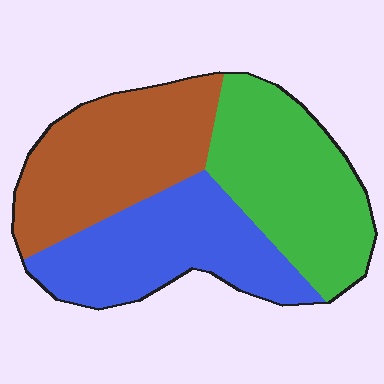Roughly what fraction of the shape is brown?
Brown takes up between a quarter and a half of the shape.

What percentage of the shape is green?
Green covers about 35% of the shape.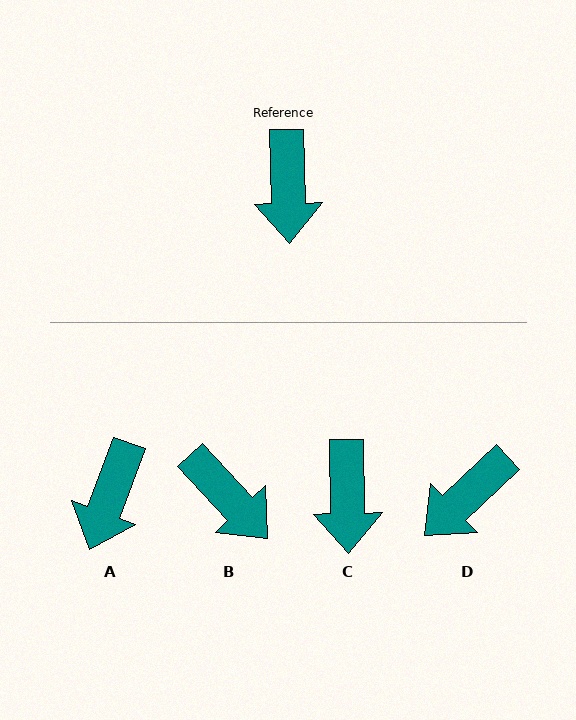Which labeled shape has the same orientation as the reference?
C.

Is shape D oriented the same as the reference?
No, it is off by about 48 degrees.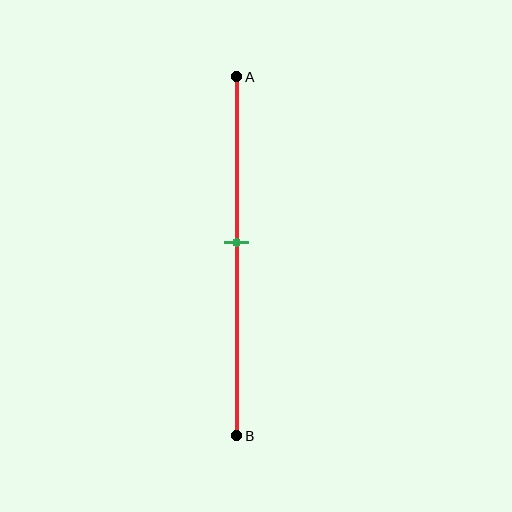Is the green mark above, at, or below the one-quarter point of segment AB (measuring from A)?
The green mark is below the one-quarter point of segment AB.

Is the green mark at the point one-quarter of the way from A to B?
No, the mark is at about 45% from A, not at the 25% one-quarter point.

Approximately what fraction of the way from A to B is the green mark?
The green mark is approximately 45% of the way from A to B.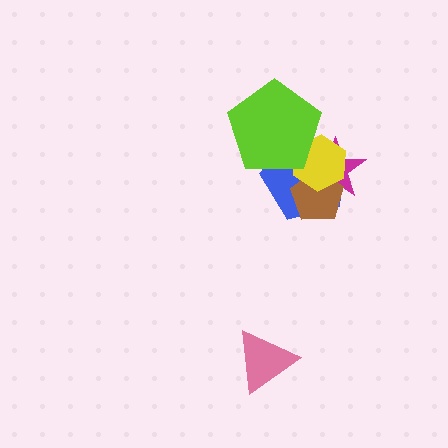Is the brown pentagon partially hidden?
Yes, it is partially covered by another shape.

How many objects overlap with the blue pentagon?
4 objects overlap with the blue pentagon.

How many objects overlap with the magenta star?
4 objects overlap with the magenta star.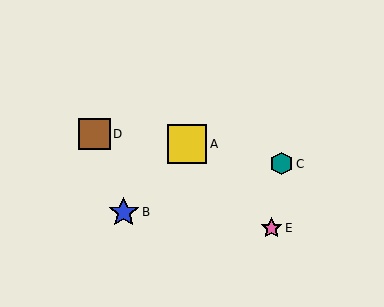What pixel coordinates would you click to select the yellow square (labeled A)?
Click at (187, 144) to select the yellow square A.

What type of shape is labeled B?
Shape B is a blue star.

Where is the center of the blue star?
The center of the blue star is at (124, 213).